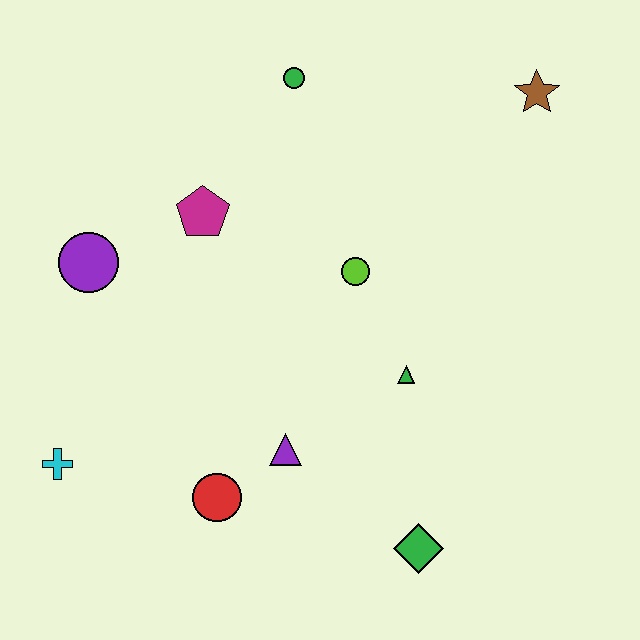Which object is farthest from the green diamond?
The green circle is farthest from the green diamond.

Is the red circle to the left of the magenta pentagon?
No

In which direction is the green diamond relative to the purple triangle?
The green diamond is to the right of the purple triangle.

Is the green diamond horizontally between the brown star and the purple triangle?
Yes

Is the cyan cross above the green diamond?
Yes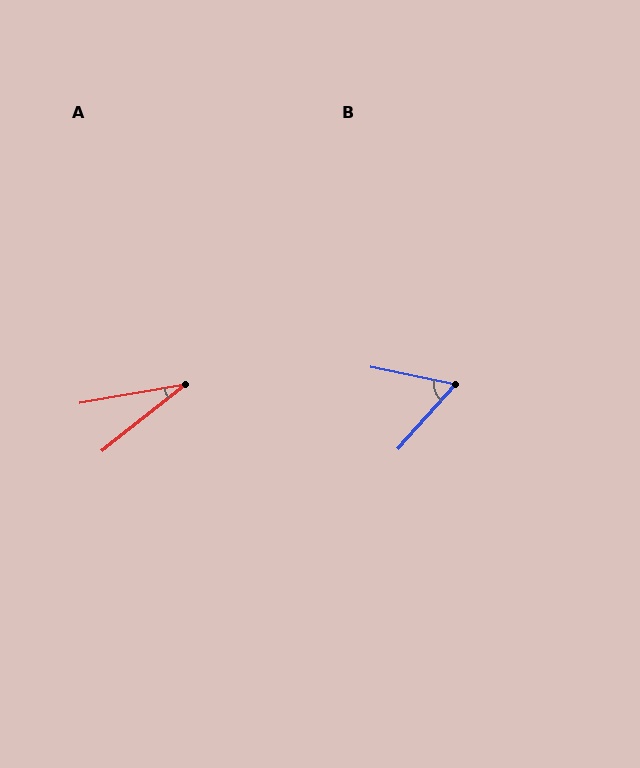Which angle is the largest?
B, at approximately 60 degrees.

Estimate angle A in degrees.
Approximately 29 degrees.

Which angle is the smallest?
A, at approximately 29 degrees.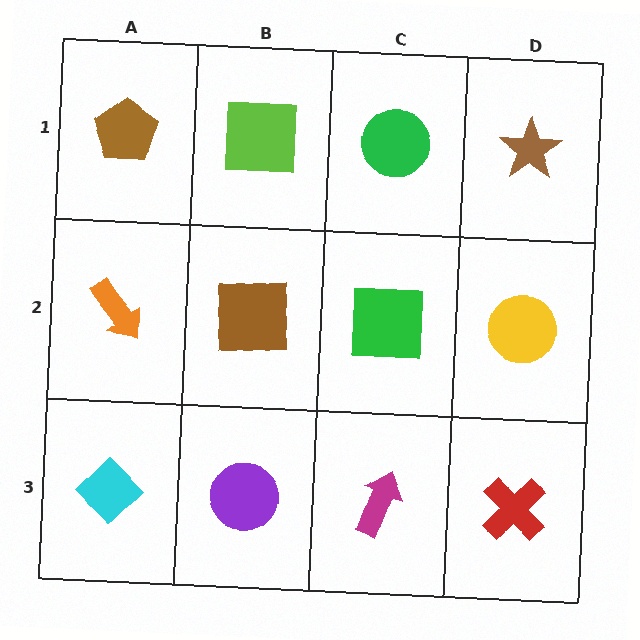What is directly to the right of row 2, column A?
A brown square.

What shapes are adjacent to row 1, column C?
A green square (row 2, column C), a lime square (row 1, column B), a brown star (row 1, column D).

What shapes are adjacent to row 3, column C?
A green square (row 2, column C), a purple circle (row 3, column B), a red cross (row 3, column D).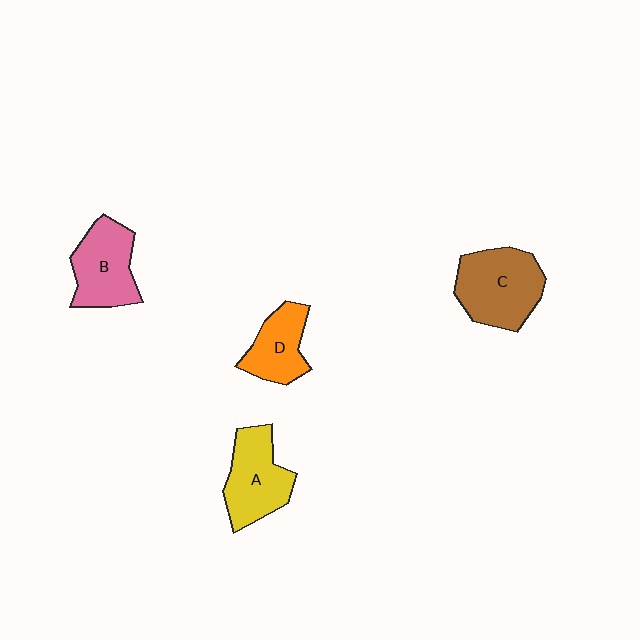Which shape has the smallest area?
Shape D (orange).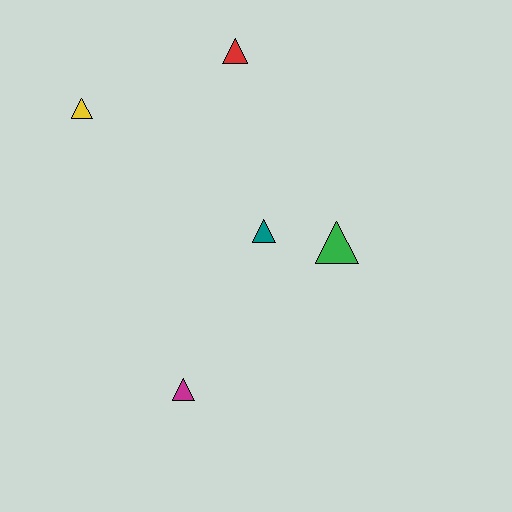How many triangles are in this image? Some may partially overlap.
There are 5 triangles.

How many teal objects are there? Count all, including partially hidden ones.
There is 1 teal object.